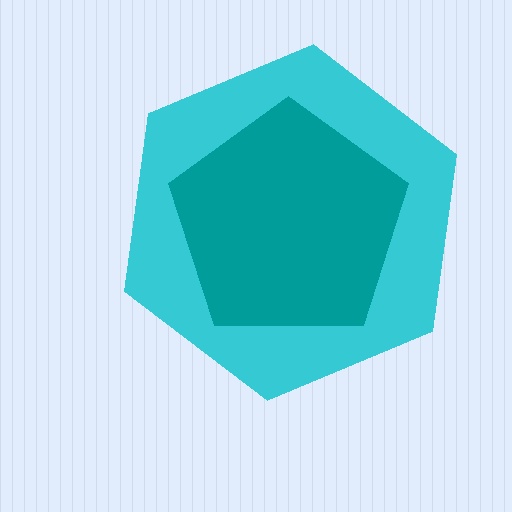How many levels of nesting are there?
2.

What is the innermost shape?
The teal pentagon.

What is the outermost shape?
The cyan hexagon.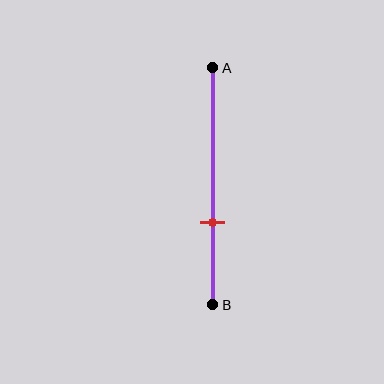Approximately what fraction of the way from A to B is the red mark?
The red mark is approximately 65% of the way from A to B.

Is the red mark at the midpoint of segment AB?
No, the mark is at about 65% from A, not at the 50% midpoint.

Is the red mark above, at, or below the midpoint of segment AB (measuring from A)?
The red mark is below the midpoint of segment AB.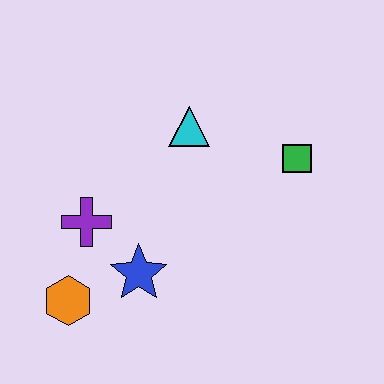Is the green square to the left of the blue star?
No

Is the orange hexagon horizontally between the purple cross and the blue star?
No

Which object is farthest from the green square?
The orange hexagon is farthest from the green square.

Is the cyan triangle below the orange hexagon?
No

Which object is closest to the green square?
The cyan triangle is closest to the green square.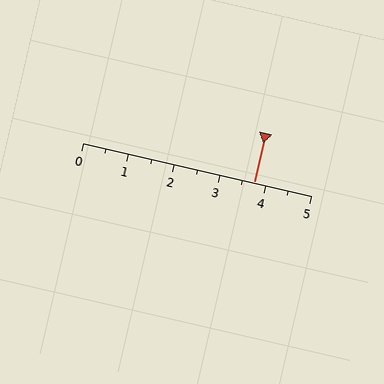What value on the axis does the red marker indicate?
The marker indicates approximately 3.8.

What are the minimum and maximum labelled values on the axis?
The axis runs from 0 to 5.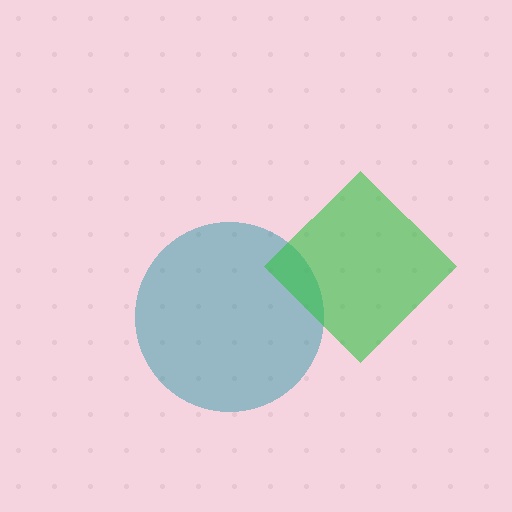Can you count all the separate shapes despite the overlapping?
Yes, there are 2 separate shapes.